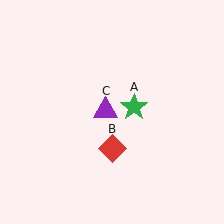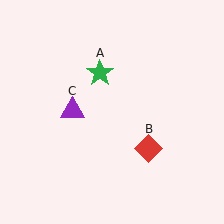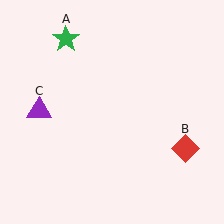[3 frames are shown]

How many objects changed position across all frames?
3 objects changed position: green star (object A), red diamond (object B), purple triangle (object C).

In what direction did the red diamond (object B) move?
The red diamond (object B) moved right.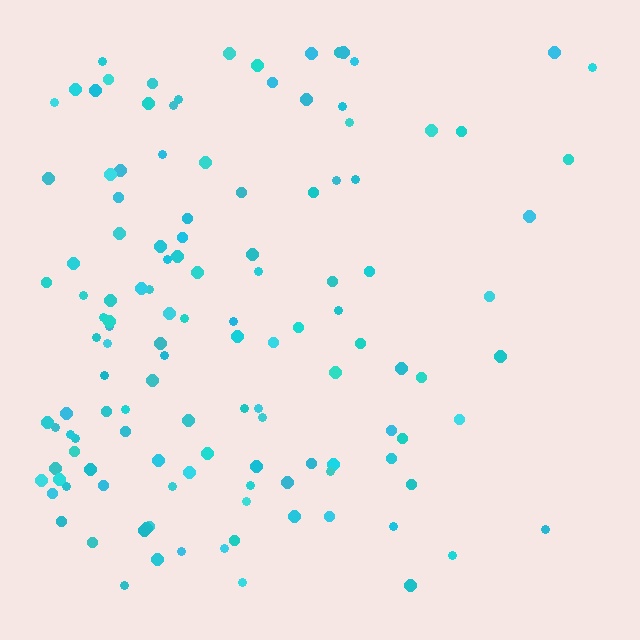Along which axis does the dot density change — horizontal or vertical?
Horizontal.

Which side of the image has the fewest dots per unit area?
The right.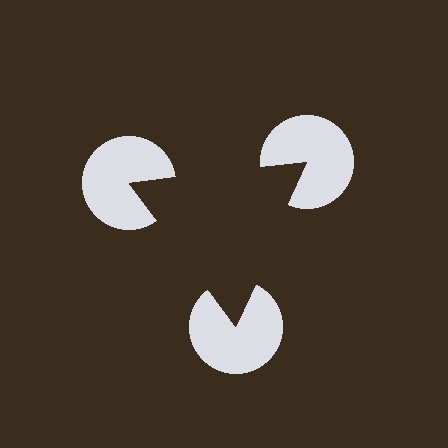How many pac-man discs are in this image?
There are 3 — one at each vertex of the illusory triangle.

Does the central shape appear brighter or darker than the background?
It typically appears slightly darker than the background, even though no actual brightness change is drawn.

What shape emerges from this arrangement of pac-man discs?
An illusory triangle — its edges are inferred from the aligned wedge cuts in the pac-man discs, not physically drawn.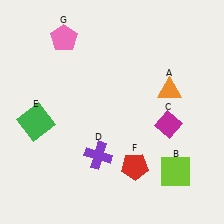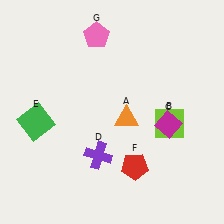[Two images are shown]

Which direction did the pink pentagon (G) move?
The pink pentagon (G) moved right.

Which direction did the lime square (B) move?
The lime square (B) moved up.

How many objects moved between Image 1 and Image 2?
3 objects moved between the two images.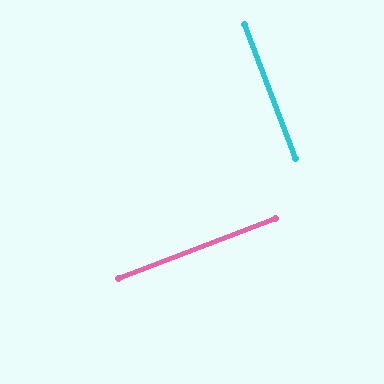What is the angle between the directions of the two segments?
Approximately 90 degrees.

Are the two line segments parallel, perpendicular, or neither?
Perpendicular — they meet at approximately 90°.